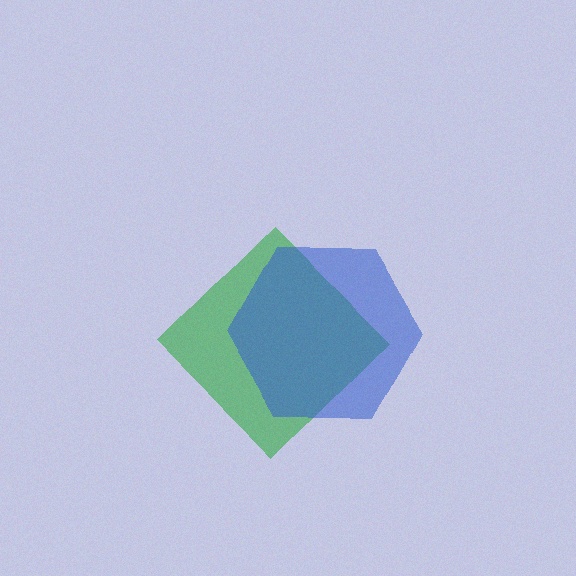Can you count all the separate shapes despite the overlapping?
Yes, there are 2 separate shapes.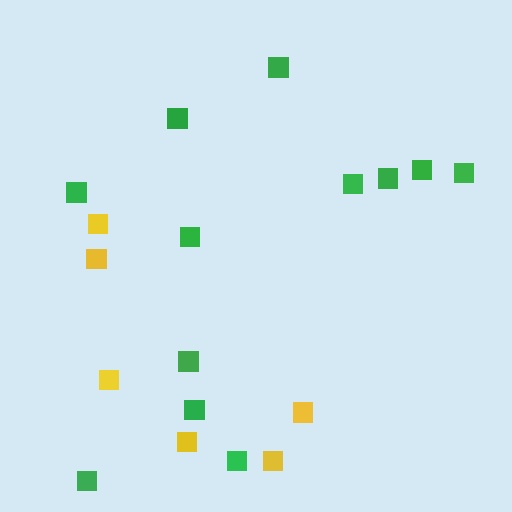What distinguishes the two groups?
There are 2 groups: one group of yellow squares (6) and one group of green squares (12).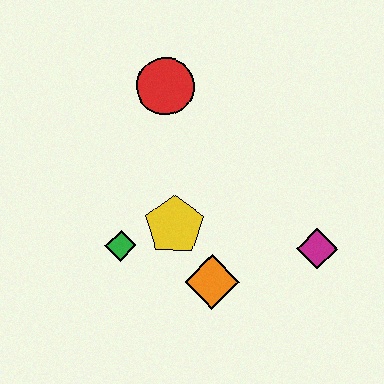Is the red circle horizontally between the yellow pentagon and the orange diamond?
No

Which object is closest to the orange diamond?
The yellow pentagon is closest to the orange diamond.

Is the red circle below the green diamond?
No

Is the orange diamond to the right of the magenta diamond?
No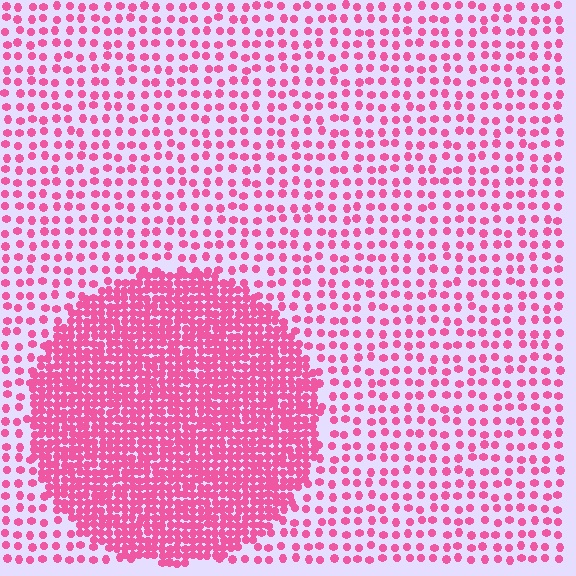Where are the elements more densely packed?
The elements are more densely packed inside the circle boundary.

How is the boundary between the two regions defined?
The boundary is defined by a change in element density (approximately 2.8x ratio). All elements are the same color, size, and shape.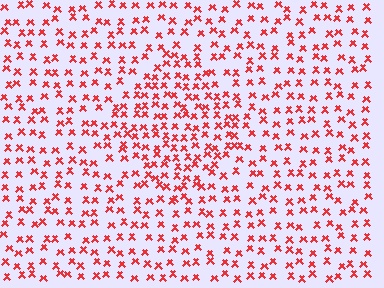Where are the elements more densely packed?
The elements are more densely packed inside the diamond boundary.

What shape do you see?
I see a diamond.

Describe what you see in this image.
The image contains small red elements arranged at two different densities. A diamond-shaped region is visible where the elements are more densely packed than the surrounding area.